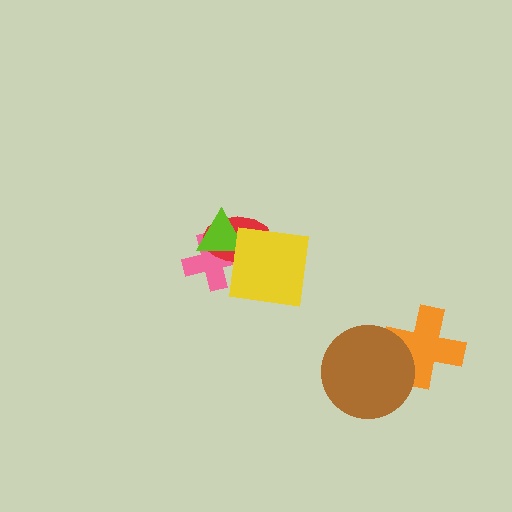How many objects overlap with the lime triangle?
3 objects overlap with the lime triangle.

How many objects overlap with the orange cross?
1 object overlaps with the orange cross.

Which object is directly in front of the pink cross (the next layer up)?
The red ellipse is directly in front of the pink cross.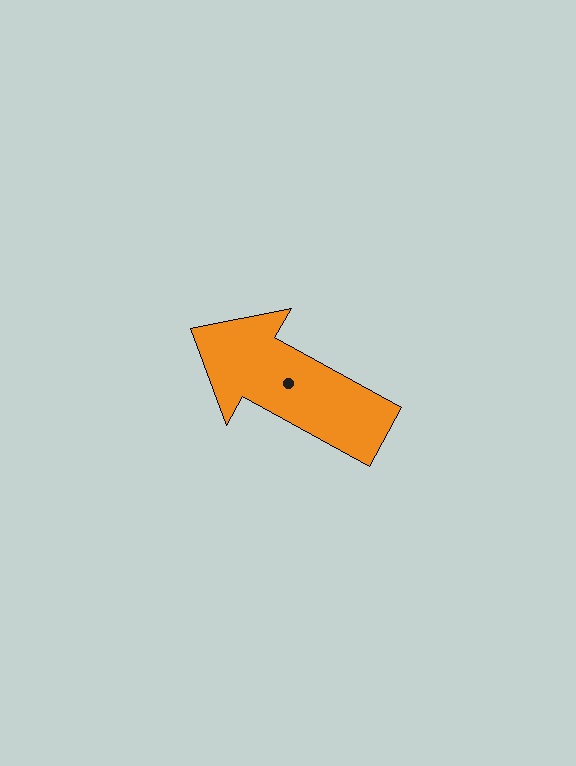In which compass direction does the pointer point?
Northwest.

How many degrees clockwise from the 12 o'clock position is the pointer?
Approximately 299 degrees.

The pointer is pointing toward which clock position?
Roughly 10 o'clock.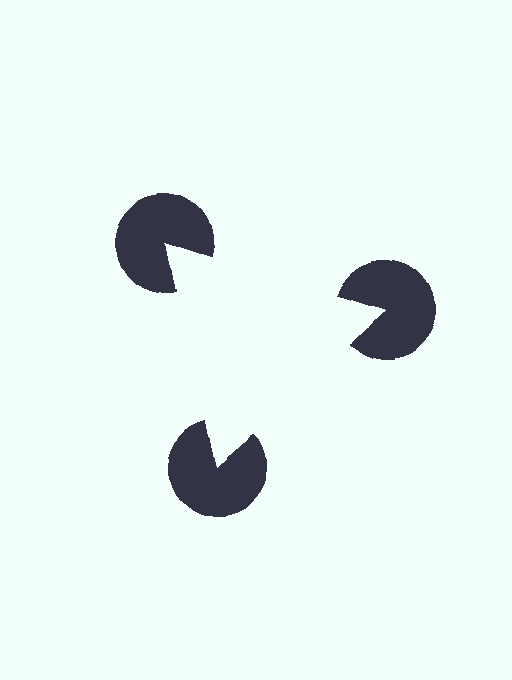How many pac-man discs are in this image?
There are 3 — one at each vertex of the illusory triangle.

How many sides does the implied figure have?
3 sides.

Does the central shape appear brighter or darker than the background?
It typically appears slightly brighter than the background, even though no actual brightness change is drawn.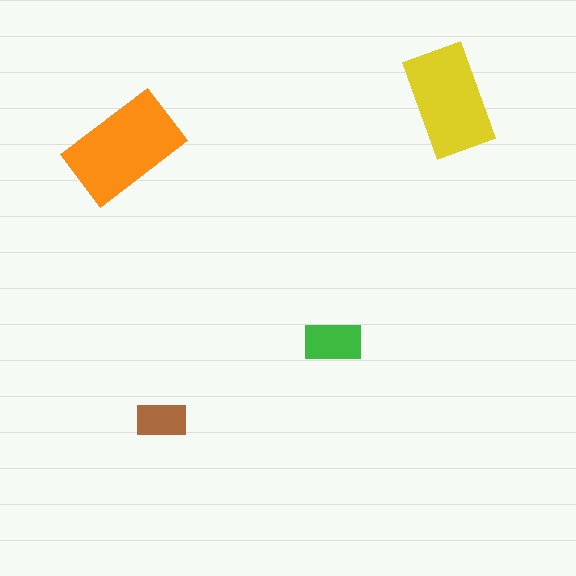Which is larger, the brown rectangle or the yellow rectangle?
The yellow one.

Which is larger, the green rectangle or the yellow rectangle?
The yellow one.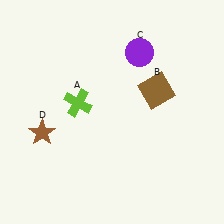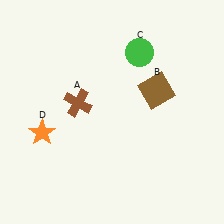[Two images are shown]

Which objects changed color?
A changed from lime to brown. C changed from purple to green. D changed from brown to orange.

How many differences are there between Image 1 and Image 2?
There are 3 differences between the two images.